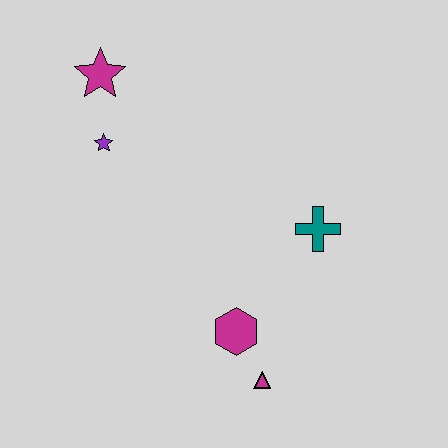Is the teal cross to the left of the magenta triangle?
No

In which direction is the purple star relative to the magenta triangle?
The purple star is above the magenta triangle.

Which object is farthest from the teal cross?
The magenta star is farthest from the teal cross.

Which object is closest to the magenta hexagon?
The magenta triangle is closest to the magenta hexagon.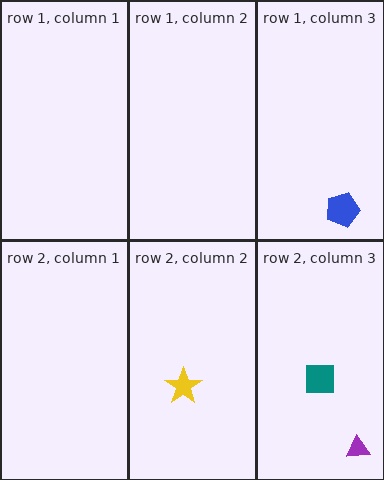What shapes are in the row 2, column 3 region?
The purple triangle, the teal square.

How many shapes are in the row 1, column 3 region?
1.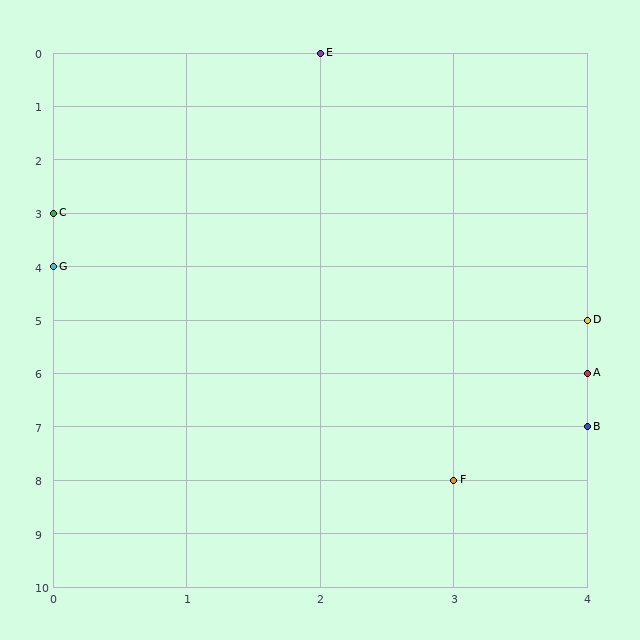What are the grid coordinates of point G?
Point G is at grid coordinates (0, 4).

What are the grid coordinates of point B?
Point B is at grid coordinates (4, 7).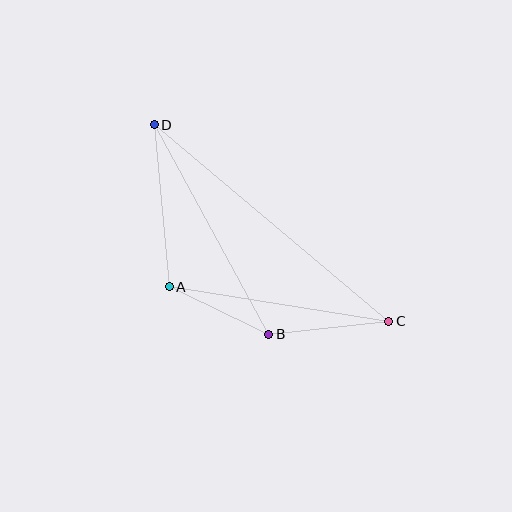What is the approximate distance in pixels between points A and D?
The distance between A and D is approximately 162 pixels.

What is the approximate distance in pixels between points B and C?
The distance between B and C is approximately 121 pixels.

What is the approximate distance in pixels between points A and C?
The distance between A and C is approximately 222 pixels.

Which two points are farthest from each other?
Points C and D are farthest from each other.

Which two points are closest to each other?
Points A and B are closest to each other.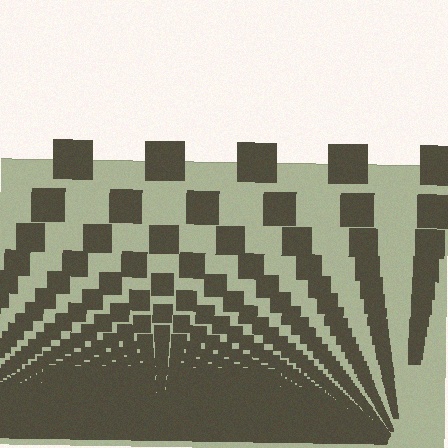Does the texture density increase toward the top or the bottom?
Density increases toward the bottom.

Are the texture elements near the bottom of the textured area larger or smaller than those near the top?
Smaller. The gradient is inverted — elements near the bottom are smaller and denser.